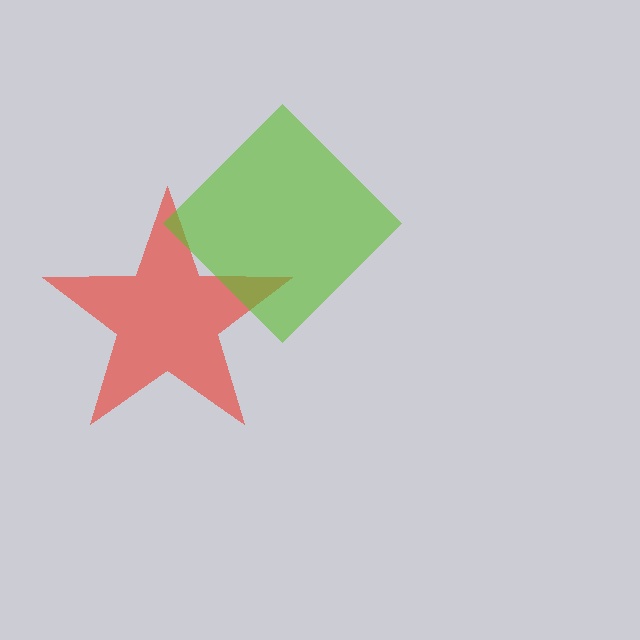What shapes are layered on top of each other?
The layered shapes are: a red star, a lime diamond.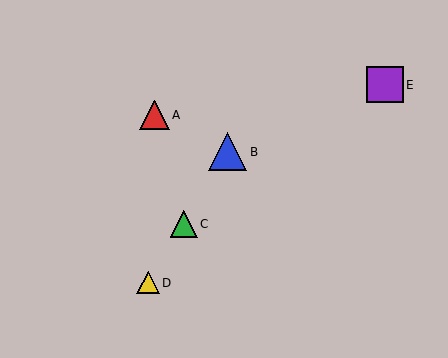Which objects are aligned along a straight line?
Objects B, C, D are aligned along a straight line.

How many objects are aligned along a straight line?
3 objects (B, C, D) are aligned along a straight line.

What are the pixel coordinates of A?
Object A is at (155, 115).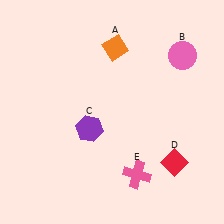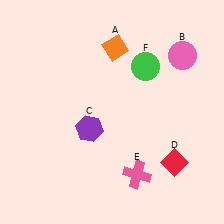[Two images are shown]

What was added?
A green circle (F) was added in Image 2.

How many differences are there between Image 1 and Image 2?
There is 1 difference between the two images.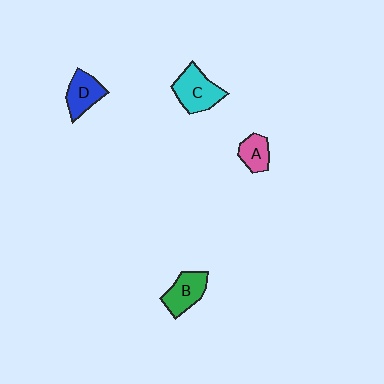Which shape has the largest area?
Shape C (cyan).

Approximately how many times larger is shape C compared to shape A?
Approximately 1.7 times.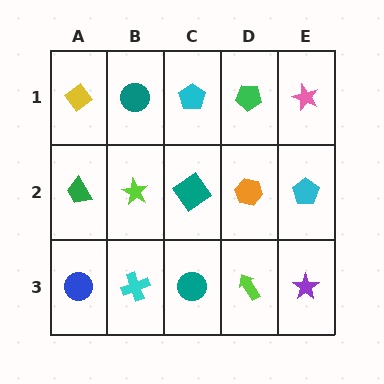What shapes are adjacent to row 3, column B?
A lime star (row 2, column B), a blue circle (row 3, column A), a teal circle (row 3, column C).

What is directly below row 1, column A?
A green trapezoid.